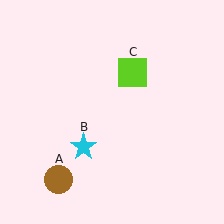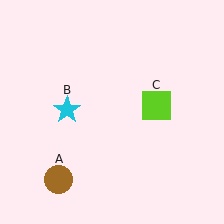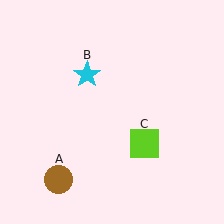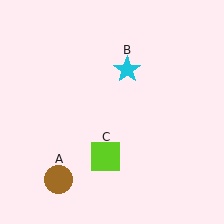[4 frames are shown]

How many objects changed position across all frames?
2 objects changed position: cyan star (object B), lime square (object C).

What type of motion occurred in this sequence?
The cyan star (object B), lime square (object C) rotated clockwise around the center of the scene.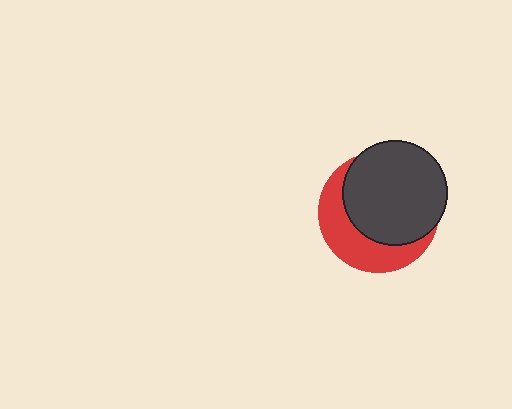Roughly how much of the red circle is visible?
A small part of it is visible (roughly 38%).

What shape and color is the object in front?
The object in front is a dark gray circle.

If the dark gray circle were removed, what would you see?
You would see the complete red circle.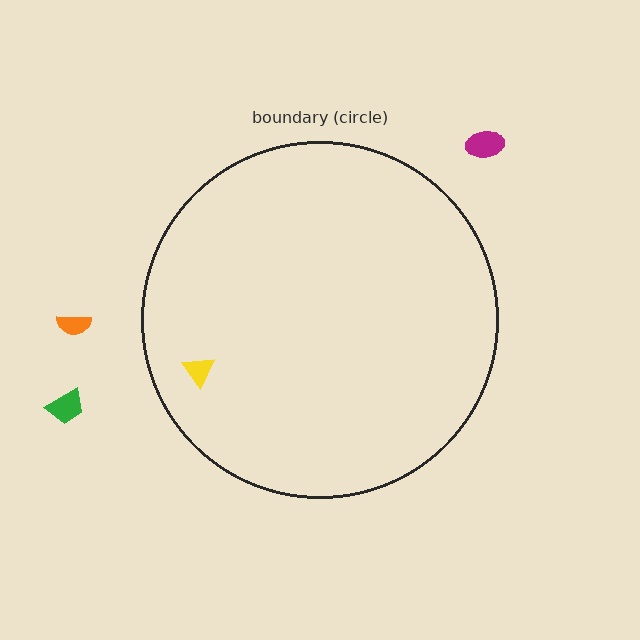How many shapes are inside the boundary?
1 inside, 3 outside.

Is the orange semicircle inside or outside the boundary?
Outside.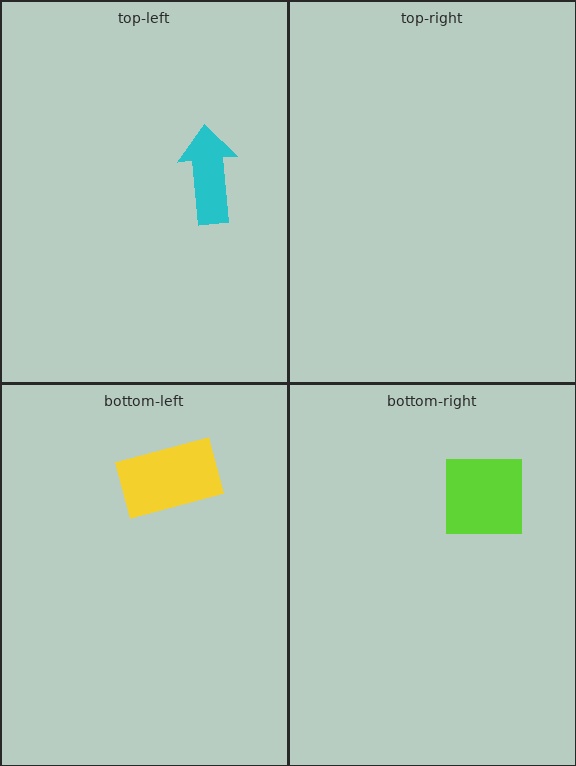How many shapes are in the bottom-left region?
1.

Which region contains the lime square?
The bottom-right region.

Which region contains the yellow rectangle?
The bottom-left region.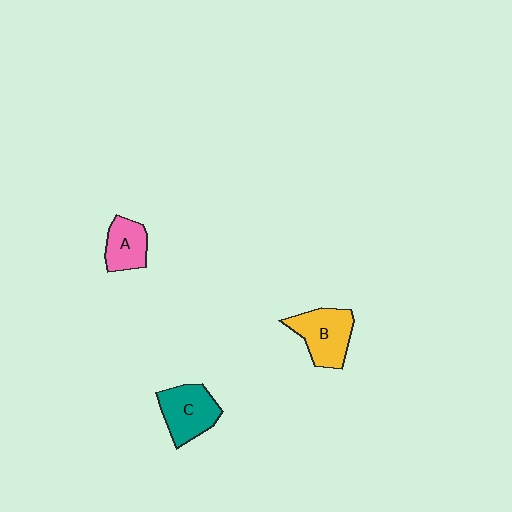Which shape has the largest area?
Shape B (yellow).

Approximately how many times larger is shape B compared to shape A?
Approximately 1.5 times.